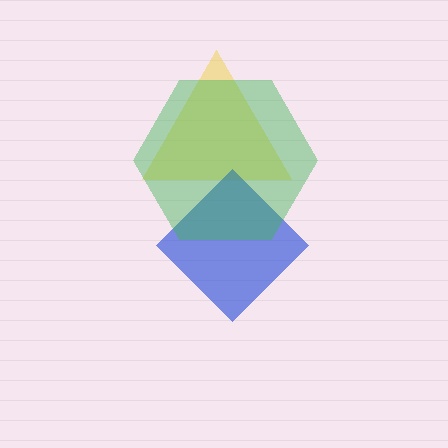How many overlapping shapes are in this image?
There are 3 overlapping shapes in the image.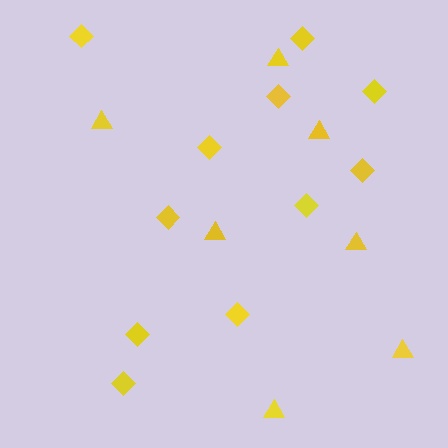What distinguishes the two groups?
There are 2 groups: one group of triangles (7) and one group of diamonds (11).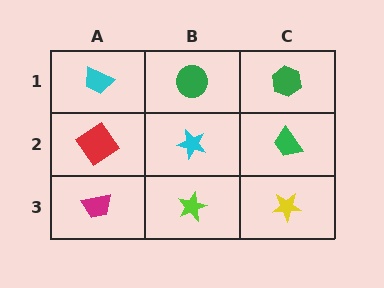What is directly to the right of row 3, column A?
A lime star.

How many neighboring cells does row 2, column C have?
3.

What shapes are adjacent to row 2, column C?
A green hexagon (row 1, column C), a yellow star (row 3, column C), a cyan star (row 2, column B).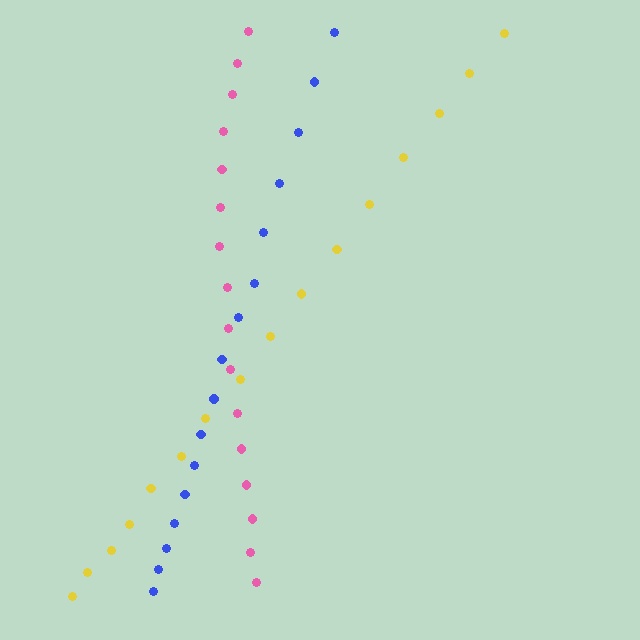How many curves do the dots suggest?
There are 3 distinct paths.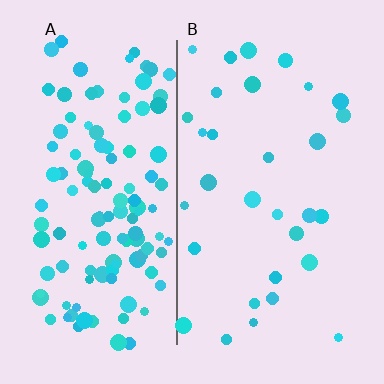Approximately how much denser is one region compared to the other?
Approximately 3.8× — region A over region B.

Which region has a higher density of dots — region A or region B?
A (the left).